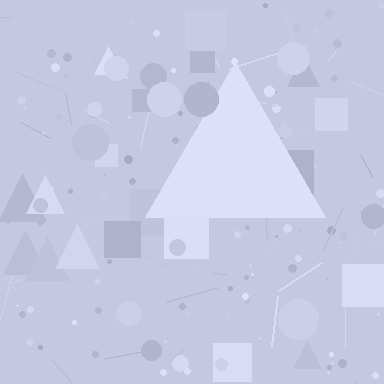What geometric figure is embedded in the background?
A triangle is embedded in the background.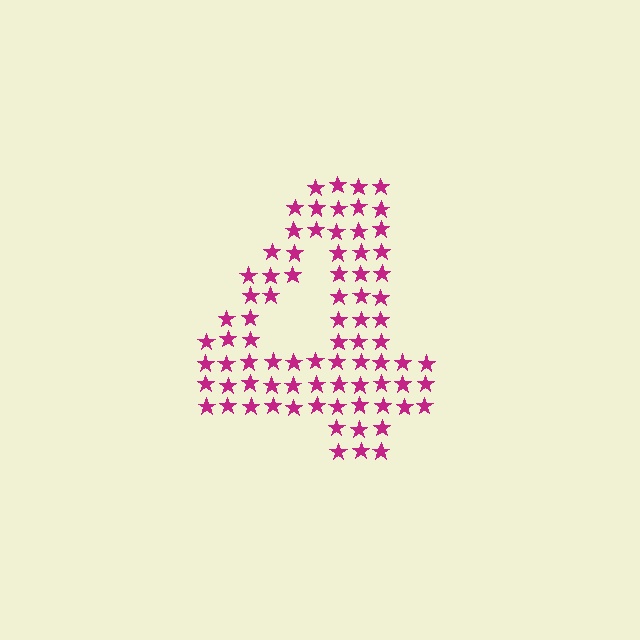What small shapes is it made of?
It is made of small stars.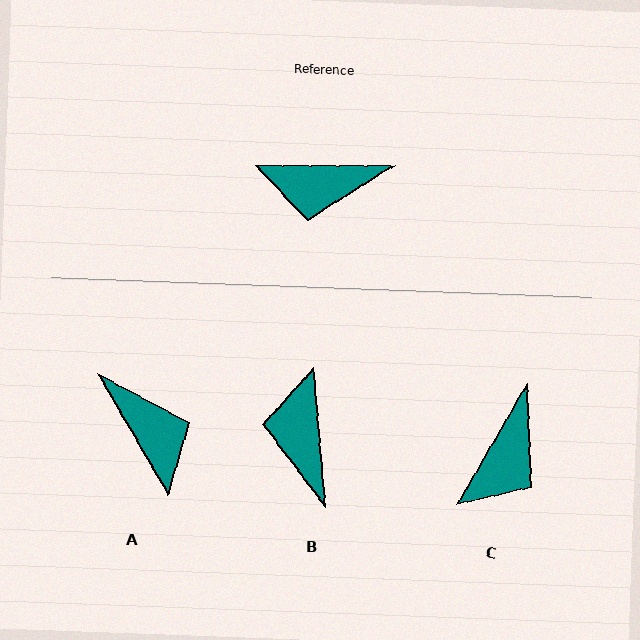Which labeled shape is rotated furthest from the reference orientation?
A, about 120 degrees away.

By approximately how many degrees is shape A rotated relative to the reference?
Approximately 120 degrees counter-clockwise.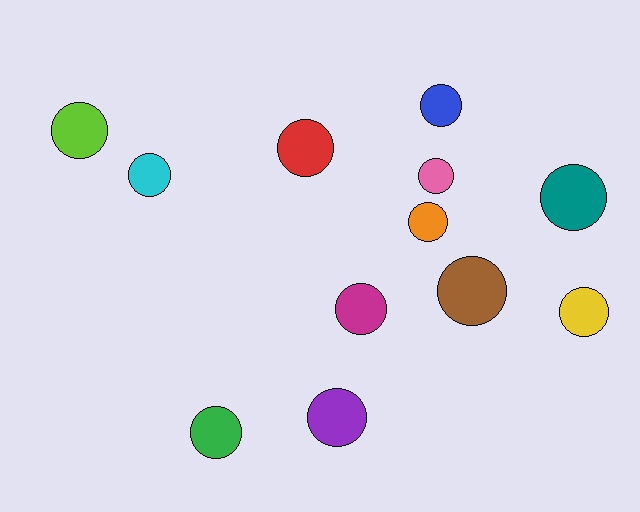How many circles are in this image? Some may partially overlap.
There are 12 circles.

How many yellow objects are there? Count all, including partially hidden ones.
There is 1 yellow object.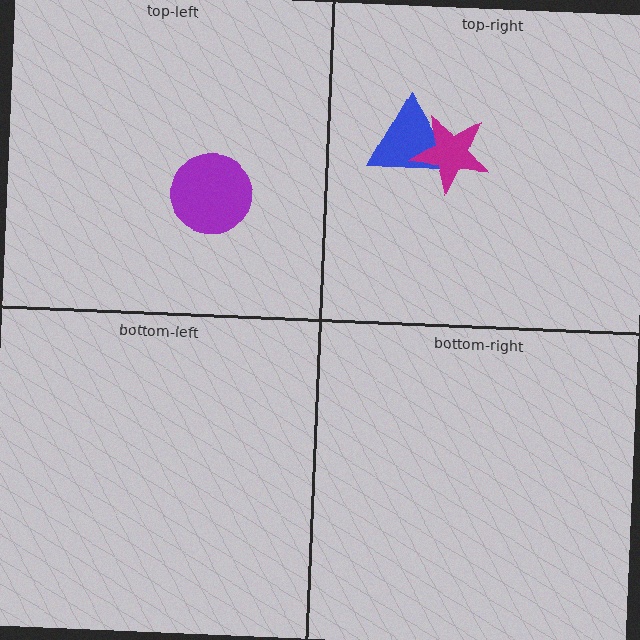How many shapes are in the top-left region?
1.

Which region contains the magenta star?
The top-right region.